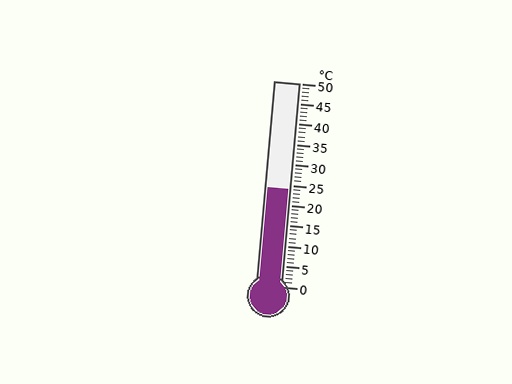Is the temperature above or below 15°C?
The temperature is above 15°C.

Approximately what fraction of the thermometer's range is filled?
The thermometer is filled to approximately 50% of its range.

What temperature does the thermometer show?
The thermometer shows approximately 24°C.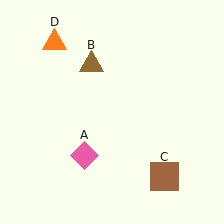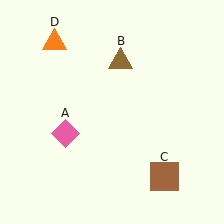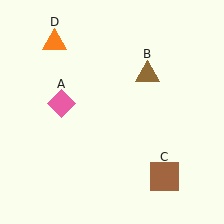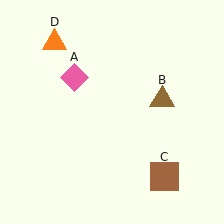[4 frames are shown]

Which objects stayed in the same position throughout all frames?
Brown square (object C) and orange triangle (object D) remained stationary.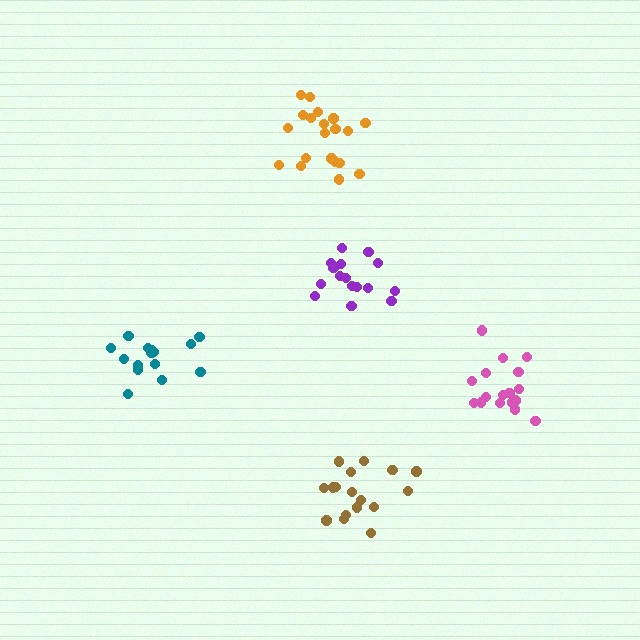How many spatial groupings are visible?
There are 5 spatial groupings.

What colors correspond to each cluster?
The clusters are colored: pink, purple, teal, brown, orange.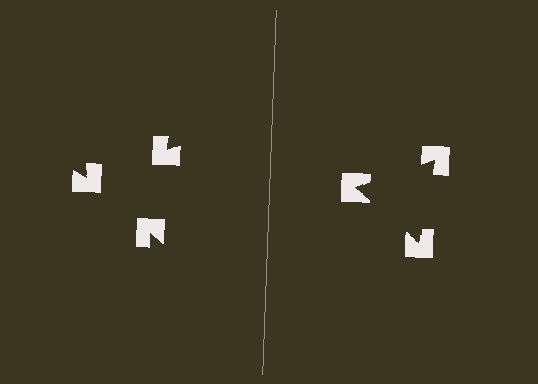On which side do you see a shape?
An illusory triangle appears on the right side. On the left side the wedge cuts are rotated, so no coherent shape forms.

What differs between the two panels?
The notched squares are positioned identically on both sides; only the wedge orientations differ. On the right they align to a triangle; on the left they are misaligned.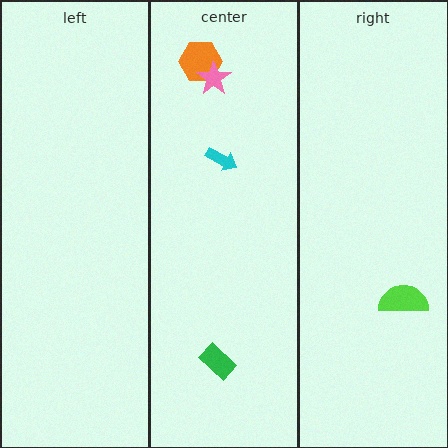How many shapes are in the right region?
1.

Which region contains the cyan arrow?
The center region.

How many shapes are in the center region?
4.